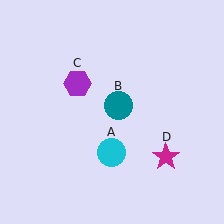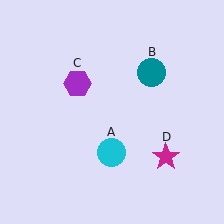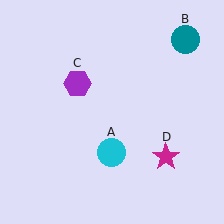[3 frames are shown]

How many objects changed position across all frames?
1 object changed position: teal circle (object B).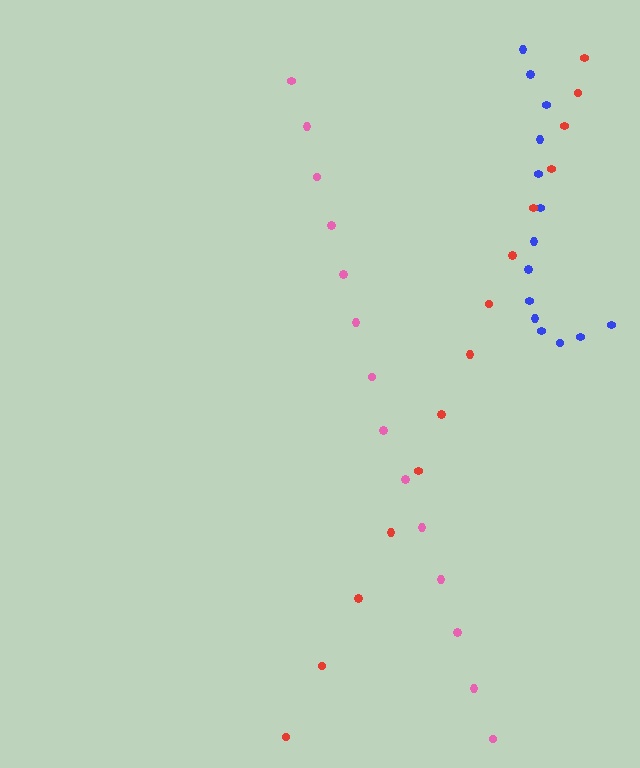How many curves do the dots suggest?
There are 3 distinct paths.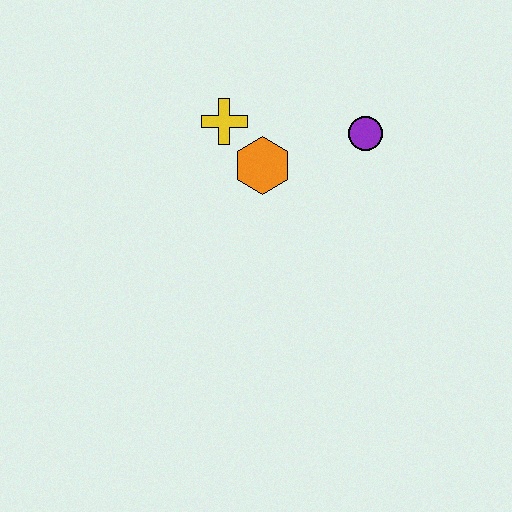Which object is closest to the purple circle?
The orange hexagon is closest to the purple circle.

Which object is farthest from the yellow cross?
The purple circle is farthest from the yellow cross.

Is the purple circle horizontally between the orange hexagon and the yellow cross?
No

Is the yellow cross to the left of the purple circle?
Yes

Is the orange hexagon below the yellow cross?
Yes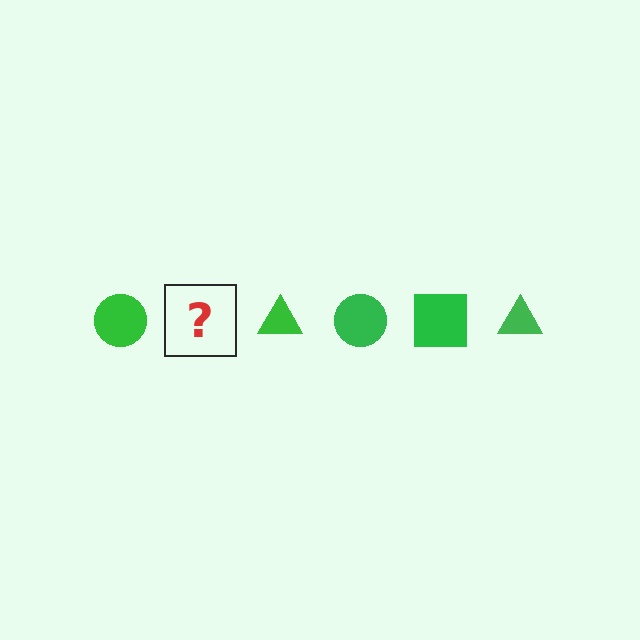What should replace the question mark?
The question mark should be replaced with a green square.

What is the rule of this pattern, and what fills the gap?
The rule is that the pattern cycles through circle, square, triangle shapes in green. The gap should be filled with a green square.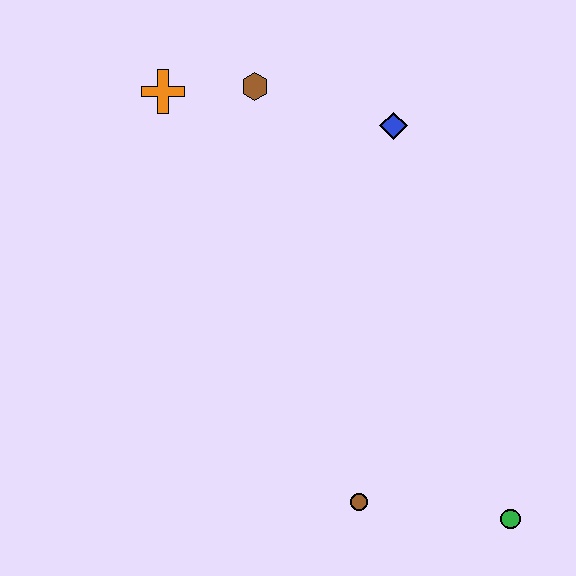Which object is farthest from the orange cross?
The green circle is farthest from the orange cross.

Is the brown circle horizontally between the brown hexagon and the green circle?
Yes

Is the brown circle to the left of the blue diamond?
Yes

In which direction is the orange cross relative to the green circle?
The orange cross is above the green circle.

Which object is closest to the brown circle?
The green circle is closest to the brown circle.